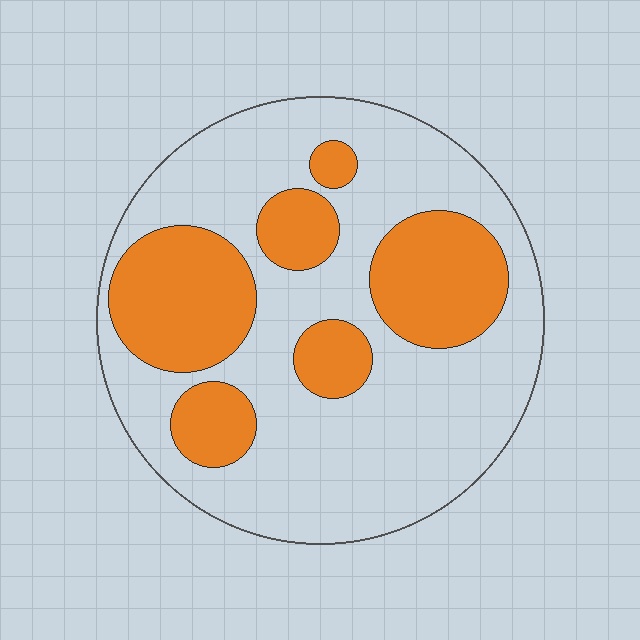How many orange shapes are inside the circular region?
6.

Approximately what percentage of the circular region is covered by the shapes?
Approximately 30%.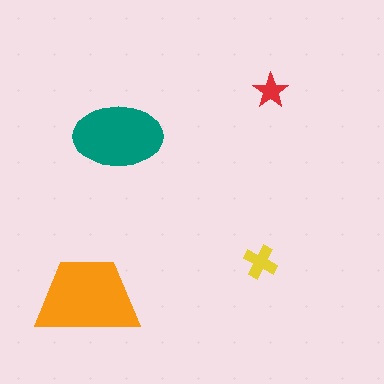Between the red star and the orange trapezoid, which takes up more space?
The orange trapezoid.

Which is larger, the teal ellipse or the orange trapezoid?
The orange trapezoid.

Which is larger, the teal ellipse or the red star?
The teal ellipse.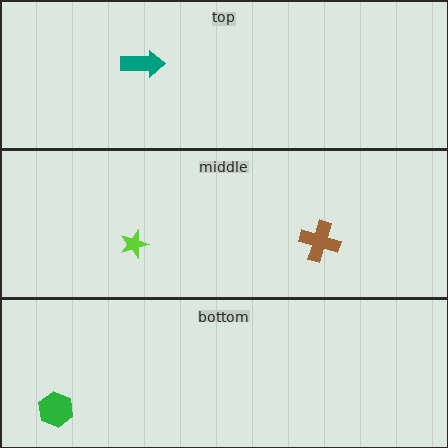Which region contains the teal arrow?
The top region.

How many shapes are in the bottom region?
1.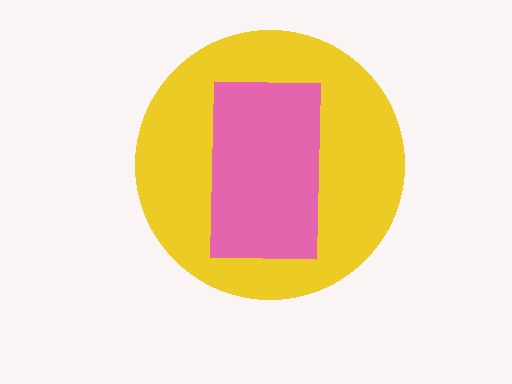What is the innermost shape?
The pink rectangle.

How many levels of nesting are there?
2.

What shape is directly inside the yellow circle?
The pink rectangle.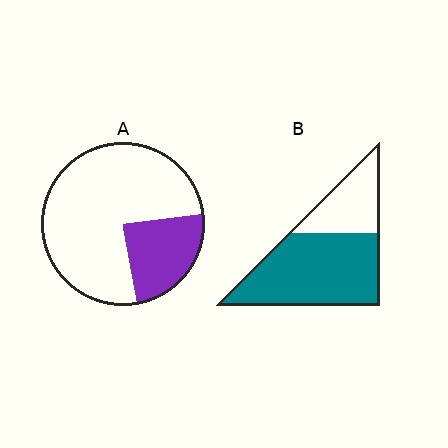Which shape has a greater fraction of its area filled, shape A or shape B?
Shape B.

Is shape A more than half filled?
No.